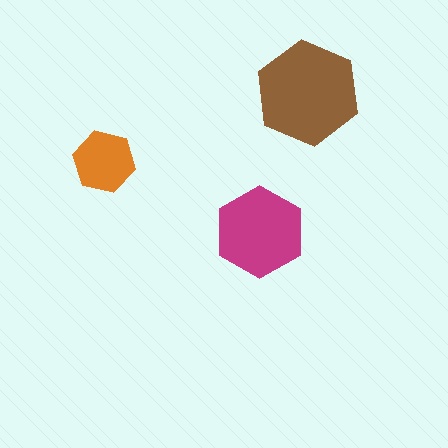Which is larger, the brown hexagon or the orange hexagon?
The brown one.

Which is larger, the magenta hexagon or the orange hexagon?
The magenta one.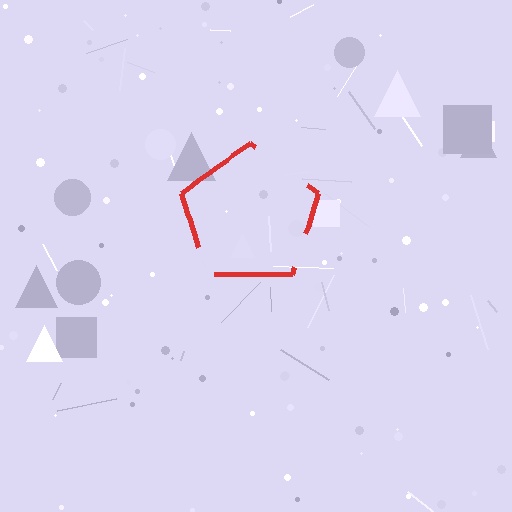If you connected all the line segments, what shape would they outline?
They would outline a pentagon.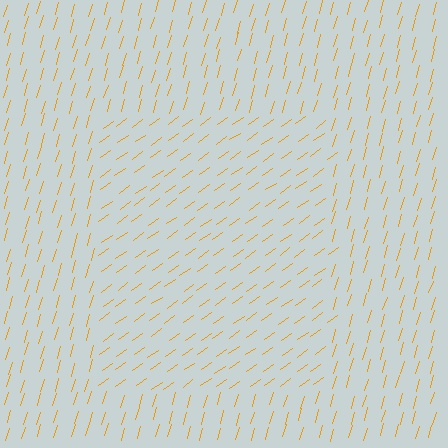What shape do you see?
I see a rectangle.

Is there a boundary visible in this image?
Yes, there is a texture boundary formed by a change in line orientation.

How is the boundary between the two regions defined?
The boundary is defined purely by a change in line orientation (approximately 38 degrees difference). All lines are the same color and thickness.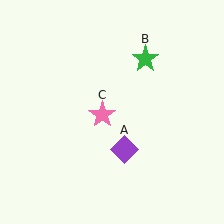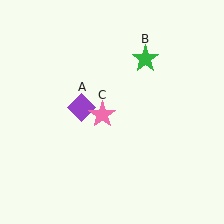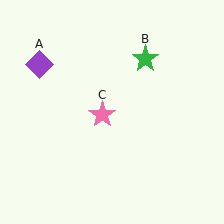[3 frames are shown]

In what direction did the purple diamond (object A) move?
The purple diamond (object A) moved up and to the left.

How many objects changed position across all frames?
1 object changed position: purple diamond (object A).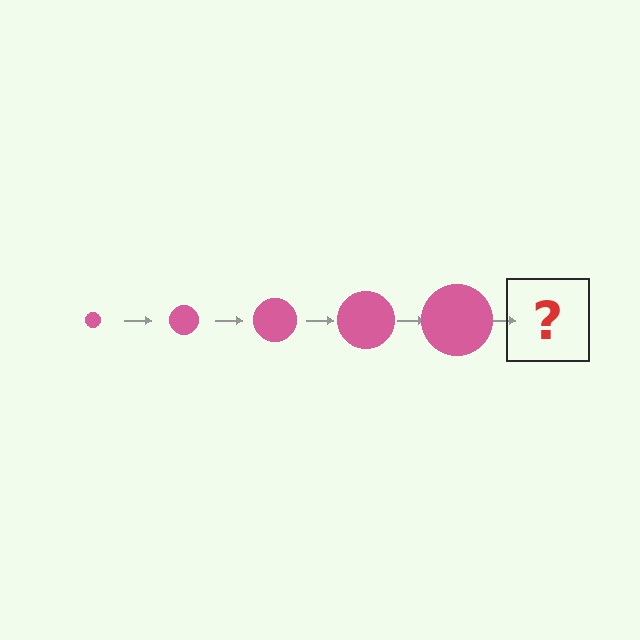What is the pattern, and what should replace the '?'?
The pattern is that the circle gets progressively larger each step. The '?' should be a pink circle, larger than the previous one.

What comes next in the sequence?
The next element should be a pink circle, larger than the previous one.